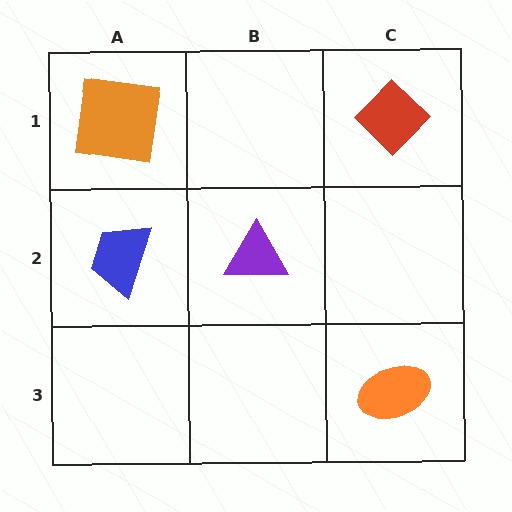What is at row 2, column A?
A blue trapezoid.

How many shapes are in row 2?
2 shapes.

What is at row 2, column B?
A purple triangle.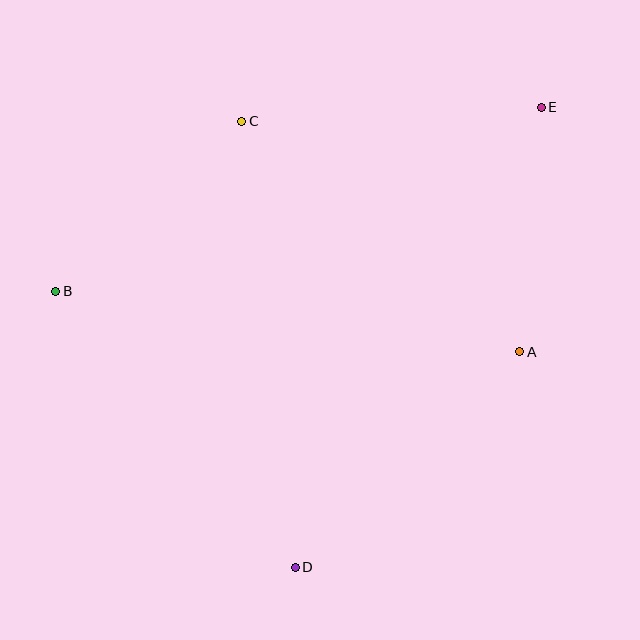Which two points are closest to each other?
Points A and E are closest to each other.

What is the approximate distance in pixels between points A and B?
The distance between A and B is approximately 468 pixels.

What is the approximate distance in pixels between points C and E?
The distance between C and E is approximately 300 pixels.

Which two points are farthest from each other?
Points D and E are farthest from each other.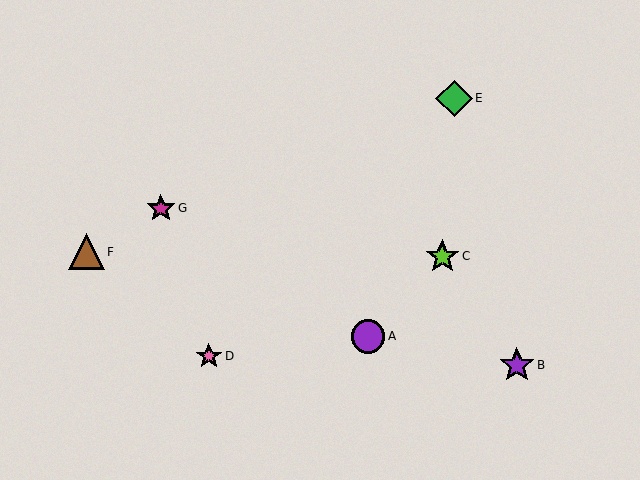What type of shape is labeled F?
Shape F is a brown triangle.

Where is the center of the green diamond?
The center of the green diamond is at (454, 98).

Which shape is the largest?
The brown triangle (labeled F) is the largest.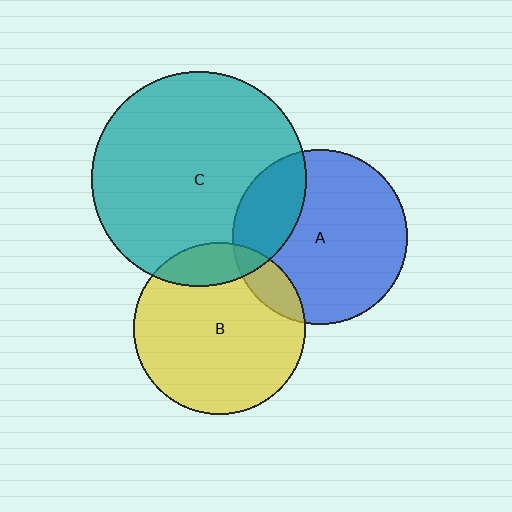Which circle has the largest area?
Circle C (teal).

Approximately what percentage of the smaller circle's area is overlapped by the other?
Approximately 25%.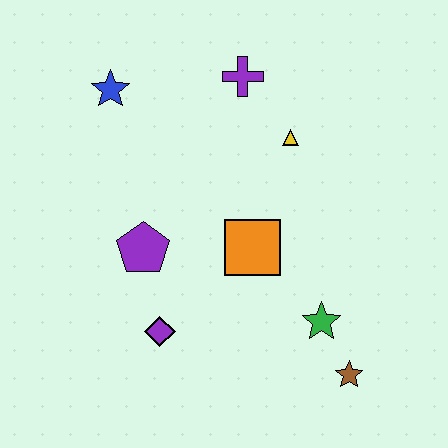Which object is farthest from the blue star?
The brown star is farthest from the blue star.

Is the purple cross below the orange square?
No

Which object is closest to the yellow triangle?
The purple cross is closest to the yellow triangle.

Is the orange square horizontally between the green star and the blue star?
Yes